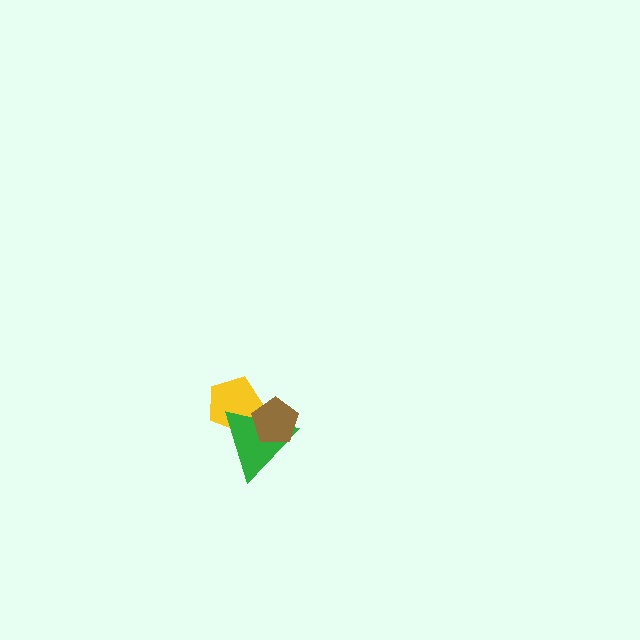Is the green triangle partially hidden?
Yes, it is partially covered by another shape.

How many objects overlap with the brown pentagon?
2 objects overlap with the brown pentagon.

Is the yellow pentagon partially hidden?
Yes, it is partially covered by another shape.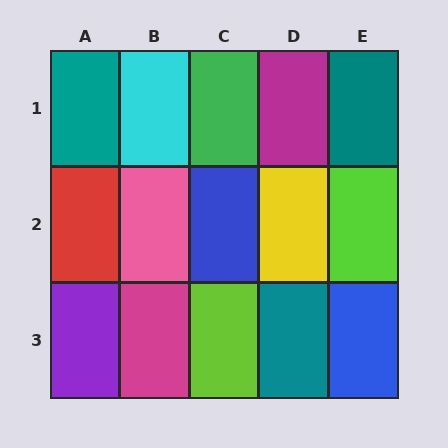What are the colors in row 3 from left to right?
Purple, magenta, lime, teal, blue.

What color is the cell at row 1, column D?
Magenta.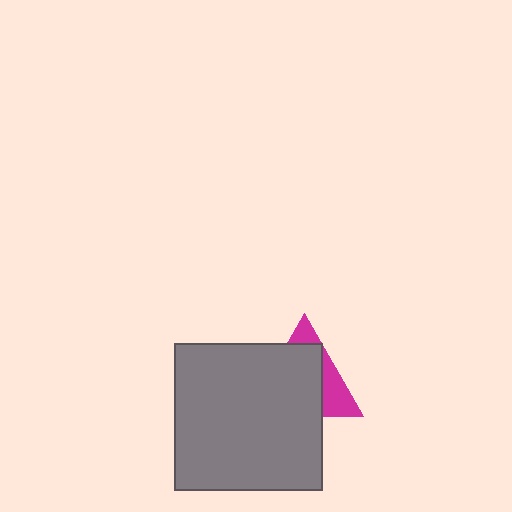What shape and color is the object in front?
The object in front is a gray square.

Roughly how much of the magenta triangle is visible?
A small part of it is visible (roughly 32%).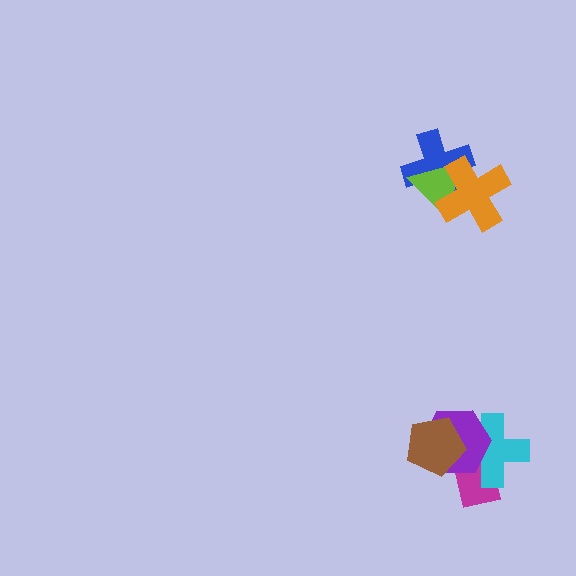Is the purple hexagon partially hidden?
Yes, it is partially covered by another shape.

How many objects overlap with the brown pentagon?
3 objects overlap with the brown pentagon.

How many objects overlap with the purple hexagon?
3 objects overlap with the purple hexagon.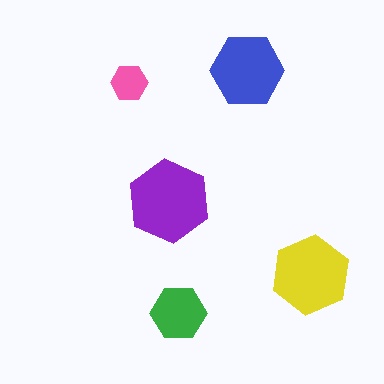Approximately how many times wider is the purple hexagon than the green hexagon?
About 1.5 times wider.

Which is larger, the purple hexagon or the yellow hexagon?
The purple one.